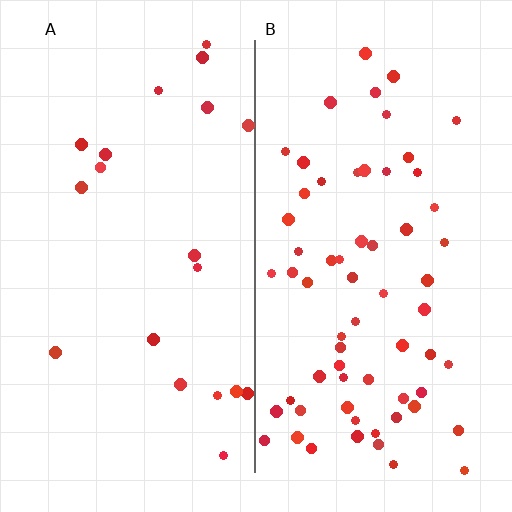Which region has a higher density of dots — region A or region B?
B (the right).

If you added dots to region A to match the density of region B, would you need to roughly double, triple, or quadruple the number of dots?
Approximately triple.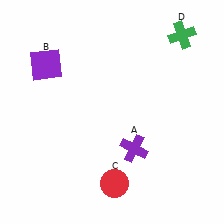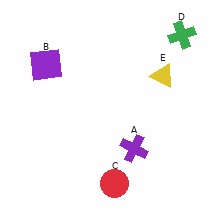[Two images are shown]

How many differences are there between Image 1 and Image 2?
There is 1 difference between the two images.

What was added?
A yellow triangle (E) was added in Image 2.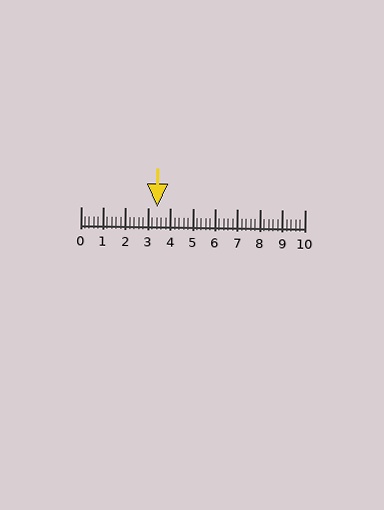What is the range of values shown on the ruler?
The ruler shows values from 0 to 10.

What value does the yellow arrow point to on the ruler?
The yellow arrow points to approximately 3.4.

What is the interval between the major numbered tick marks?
The major tick marks are spaced 1 units apart.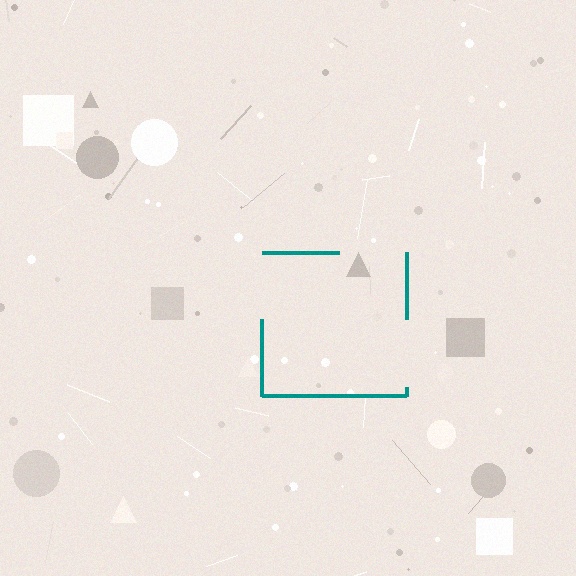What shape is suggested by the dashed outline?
The dashed outline suggests a square.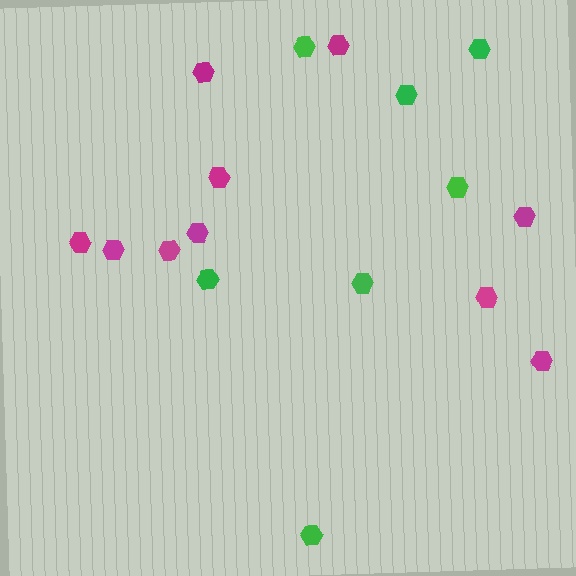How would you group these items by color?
There are 2 groups: one group of green hexagons (7) and one group of magenta hexagons (10).